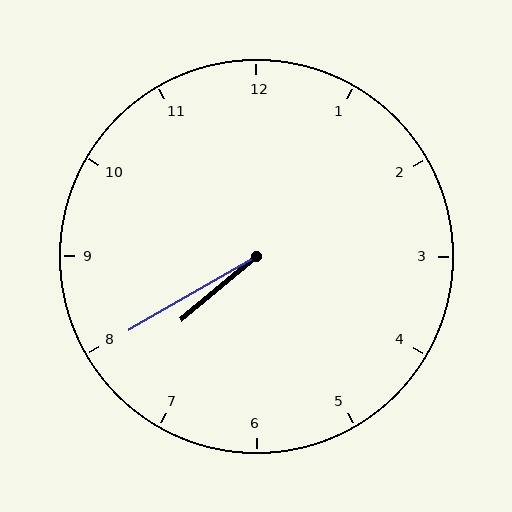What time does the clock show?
7:40.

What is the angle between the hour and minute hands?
Approximately 10 degrees.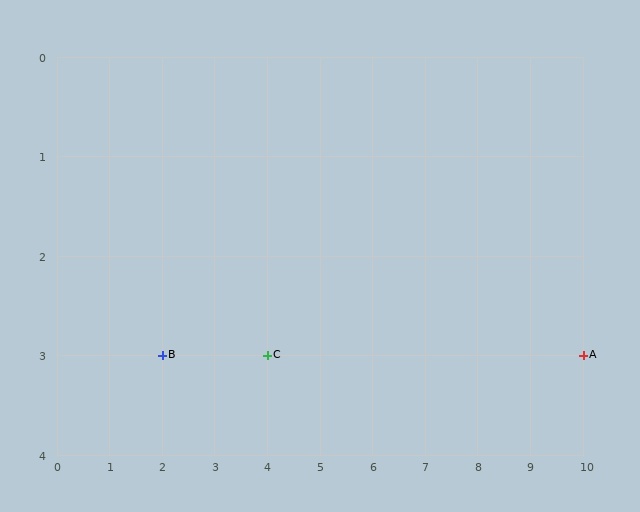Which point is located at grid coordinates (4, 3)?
Point C is at (4, 3).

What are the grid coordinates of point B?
Point B is at grid coordinates (2, 3).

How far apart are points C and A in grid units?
Points C and A are 6 columns apart.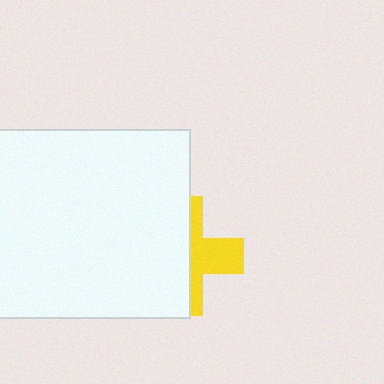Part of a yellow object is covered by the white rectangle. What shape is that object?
It is a cross.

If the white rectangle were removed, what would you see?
You would see the complete yellow cross.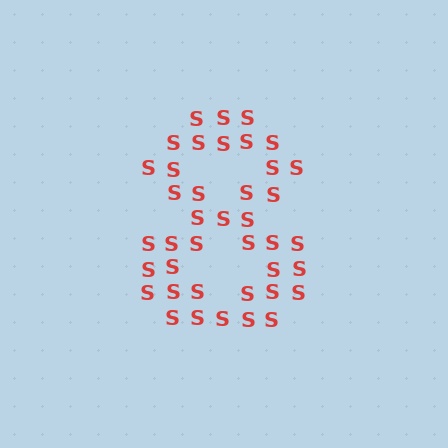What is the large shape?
The large shape is the digit 8.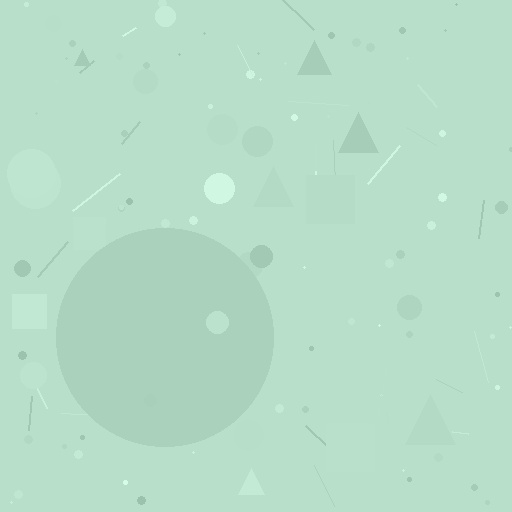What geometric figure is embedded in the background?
A circle is embedded in the background.